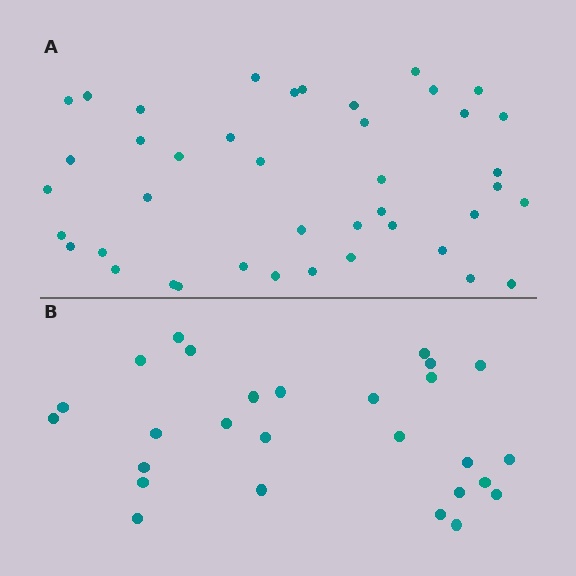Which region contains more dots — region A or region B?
Region A (the top region) has more dots.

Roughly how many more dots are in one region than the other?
Region A has approximately 15 more dots than region B.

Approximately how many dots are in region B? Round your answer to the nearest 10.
About 30 dots. (The exact count is 27, which rounds to 30.)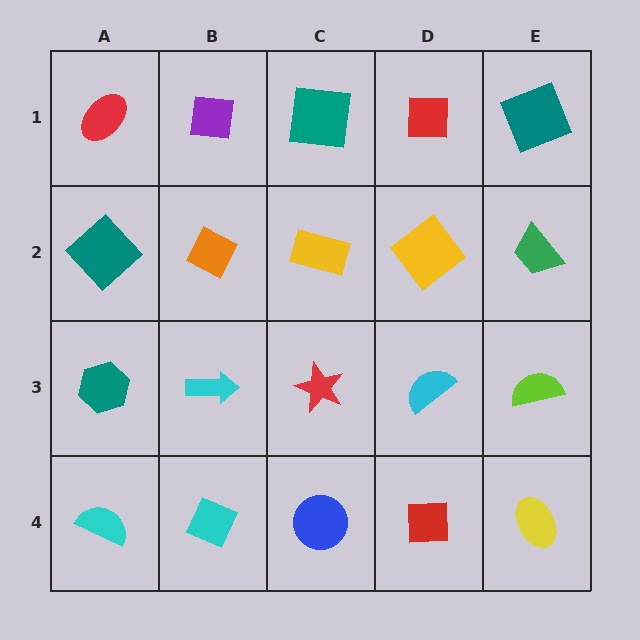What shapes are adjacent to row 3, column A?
A teal diamond (row 2, column A), a cyan semicircle (row 4, column A), a cyan arrow (row 3, column B).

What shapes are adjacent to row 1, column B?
An orange diamond (row 2, column B), a red ellipse (row 1, column A), a teal square (row 1, column C).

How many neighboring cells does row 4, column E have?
2.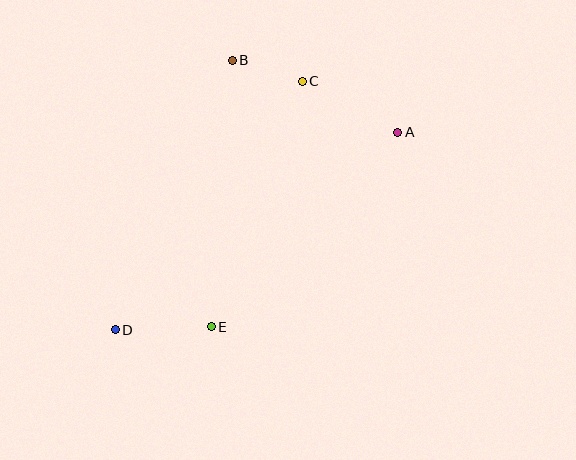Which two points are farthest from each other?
Points A and D are farthest from each other.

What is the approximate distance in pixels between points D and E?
The distance between D and E is approximately 96 pixels.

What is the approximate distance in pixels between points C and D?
The distance between C and D is approximately 311 pixels.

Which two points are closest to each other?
Points B and C are closest to each other.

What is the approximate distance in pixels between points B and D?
The distance between B and D is approximately 294 pixels.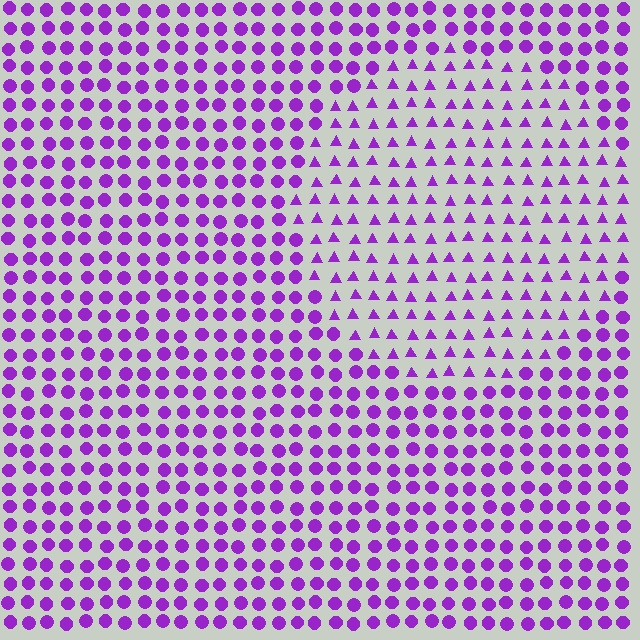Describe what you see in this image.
The image is filled with small purple elements arranged in a uniform grid. A circle-shaped region contains triangles, while the surrounding area contains circles. The boundary is defined purely by the change in element shape.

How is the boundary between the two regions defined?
The boundary is defined by a change in element shape: triangles inside vs. circles outside. All elements share the same color and spacing.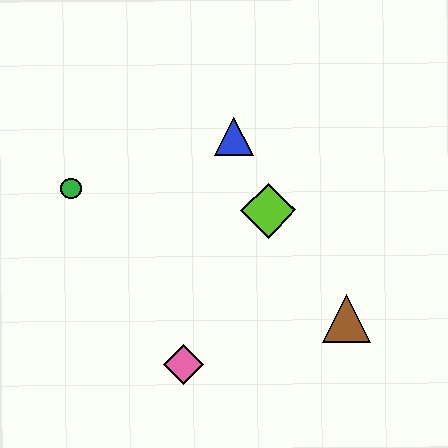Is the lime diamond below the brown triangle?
No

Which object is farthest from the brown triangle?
The green circle is farthest from the brown triangle.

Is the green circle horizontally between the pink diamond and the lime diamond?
No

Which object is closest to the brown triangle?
The lime diamond is closest to the brown triangle.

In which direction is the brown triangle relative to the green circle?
The brown triangle is to the right of the green circle.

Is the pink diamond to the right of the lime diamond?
No